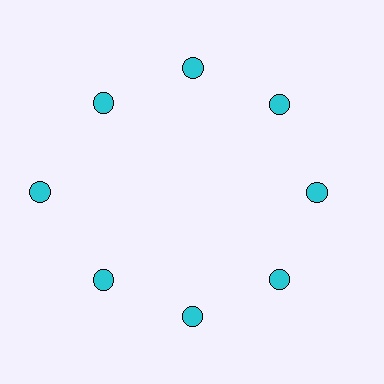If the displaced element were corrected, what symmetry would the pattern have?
It would have 8-fold rotational symmetry — the pattern would map onto itself every 45 degrees.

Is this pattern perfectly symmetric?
No. The 8 cyan circles are arranged in a ring, but one element near the 9 o'clock position is pushed outward from the center, breaking the 8-fold rotational symmetry.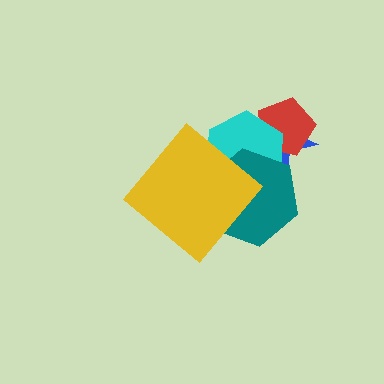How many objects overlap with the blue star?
3 objects overlap with the blue star.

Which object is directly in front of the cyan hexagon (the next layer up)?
The teal hexagon is directly in front of the cyan hexagon.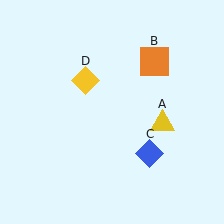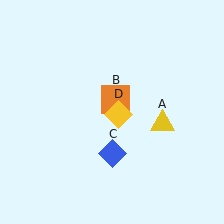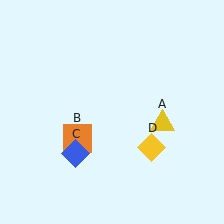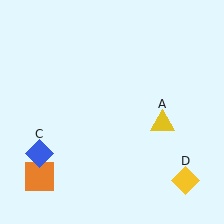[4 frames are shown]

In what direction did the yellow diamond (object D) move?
The yellow diamond (object D) moved down and to the right.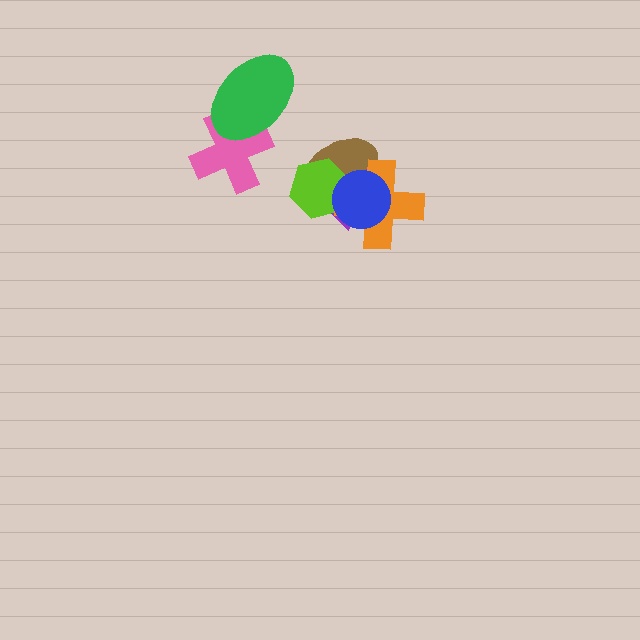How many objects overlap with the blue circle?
4 objects overlap with the blue circle.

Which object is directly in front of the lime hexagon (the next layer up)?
The orange cross is directly in front of the lime hexagon.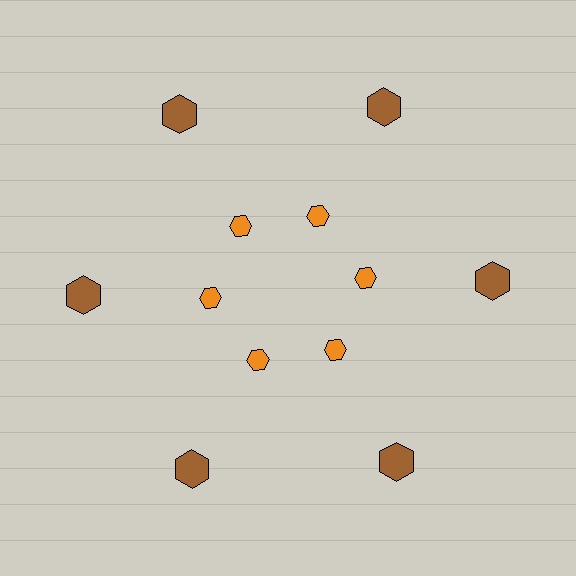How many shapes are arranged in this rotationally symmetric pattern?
There are 12 shapes, arranged in 6 groups of 2.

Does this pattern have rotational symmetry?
Yes, this pattern has 6-fold rotational symmetry. It looks the same after rotating 60 degrees around the center.